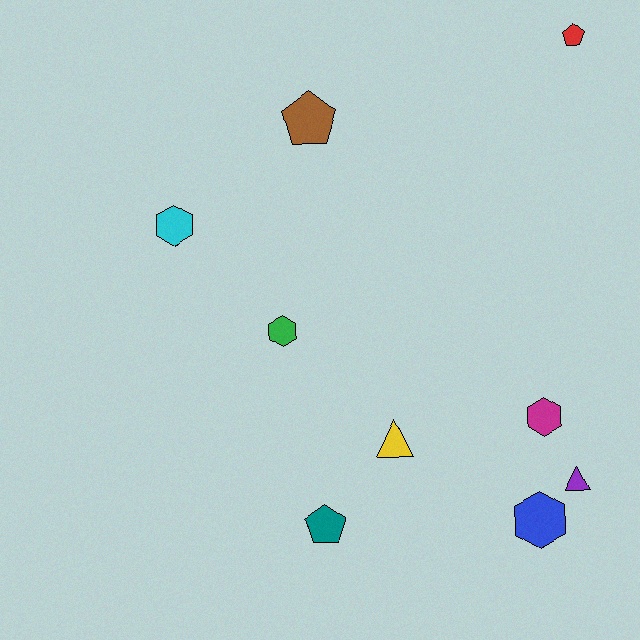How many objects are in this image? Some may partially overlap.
There are 9 objects.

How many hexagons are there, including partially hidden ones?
There are 4 hexagons.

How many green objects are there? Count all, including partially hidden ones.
There is 1 green object.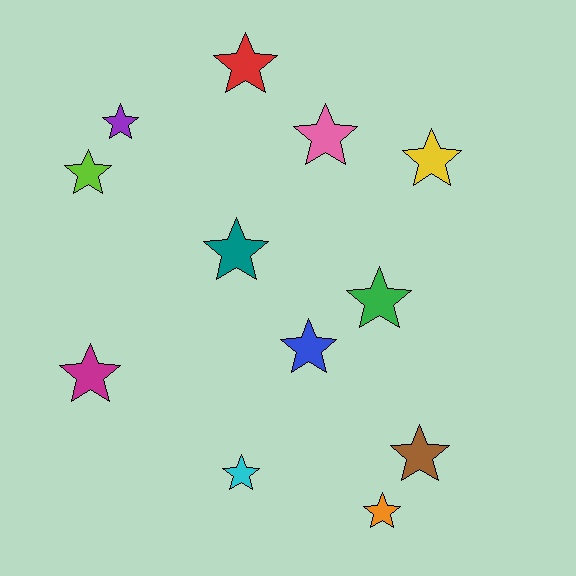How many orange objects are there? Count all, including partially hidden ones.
There is 1 orange object.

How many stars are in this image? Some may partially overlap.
There are 12 stars.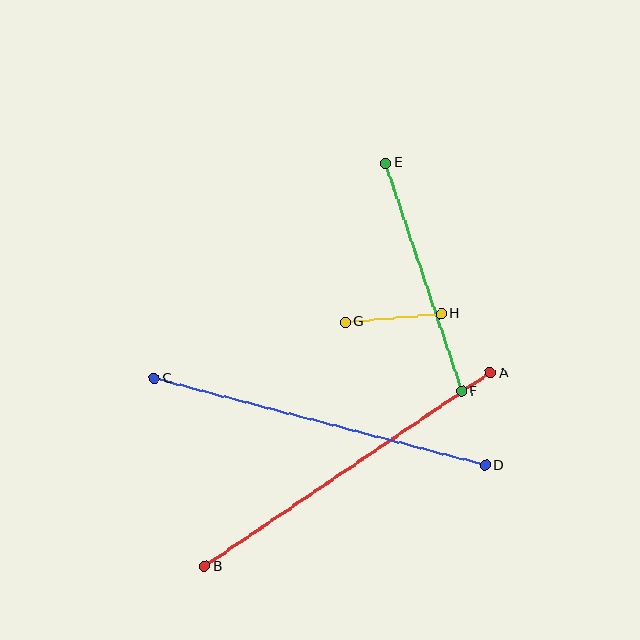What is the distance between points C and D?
The distance is approximately 342 pixels.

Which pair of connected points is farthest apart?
Points A and B are farthest apart.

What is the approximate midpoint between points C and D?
The midpoint is at approximately (320, 422) pixels.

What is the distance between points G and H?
The distance is approximately 96 pixels.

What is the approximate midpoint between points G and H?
The midpoint is at approximately (393, 318) pixels.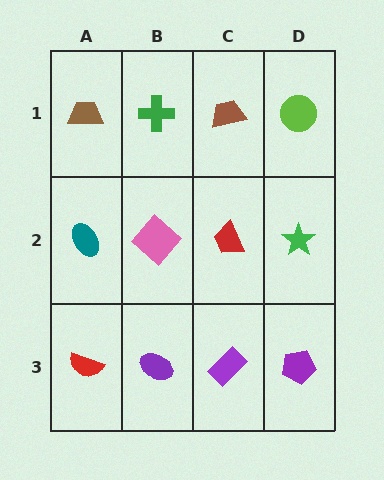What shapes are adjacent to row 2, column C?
A brown trapezoid (row 1, column C), a purple rectangle (row 3, column C), a pink diamond (row 2, column B), a green star (row 2, column D).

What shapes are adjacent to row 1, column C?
A red trapezoid (row 2, column C), a green cross (row 1, column B), a lime circle (row 1, column D).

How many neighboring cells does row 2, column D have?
3.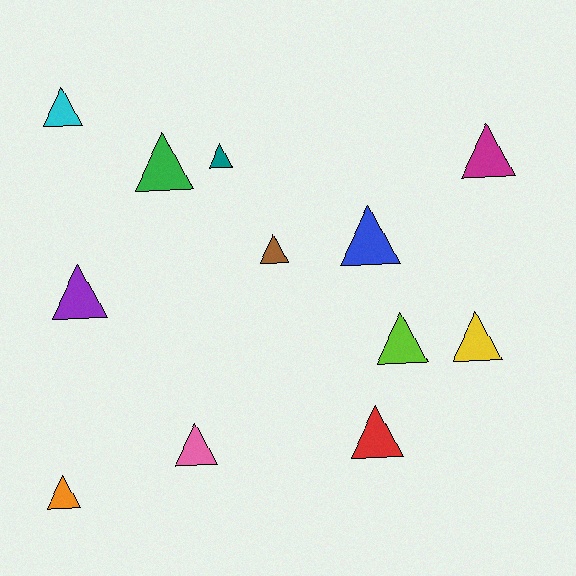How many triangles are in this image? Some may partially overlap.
There are 12 triangles.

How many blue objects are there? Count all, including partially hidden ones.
There is 1 blue object.